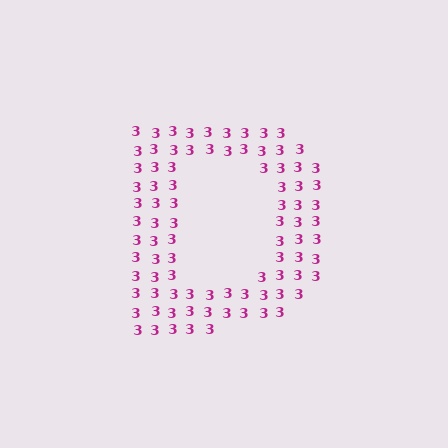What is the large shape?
The large shape is the letter D.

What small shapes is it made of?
It is made of small digit 3's.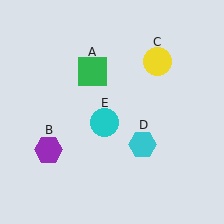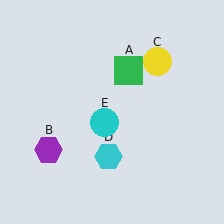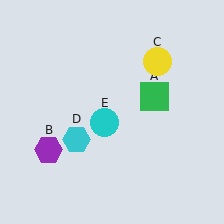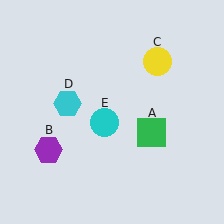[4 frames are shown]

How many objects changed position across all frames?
2 objects changed position: green square (object A), cyan hexagon (object D).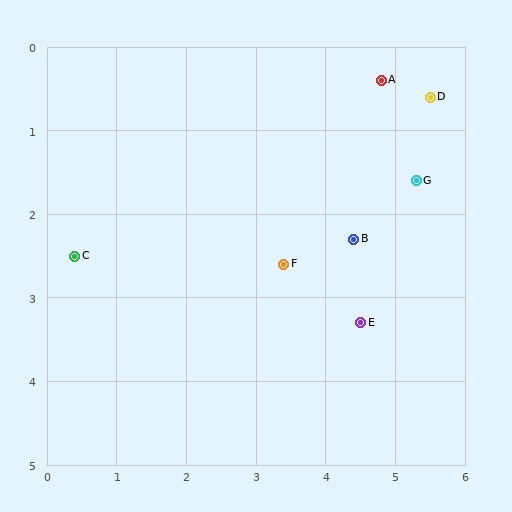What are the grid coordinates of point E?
Point E is at approximately (4.5, 3.3).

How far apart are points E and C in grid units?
Points E and C are about 4.2 grid units apart.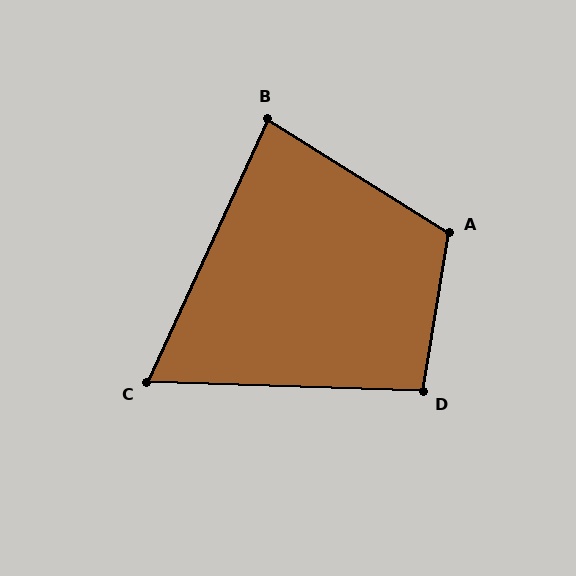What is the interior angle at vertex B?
Approximately 83 degrees (acute).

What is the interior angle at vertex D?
Approximately 97 degrees (obtuse).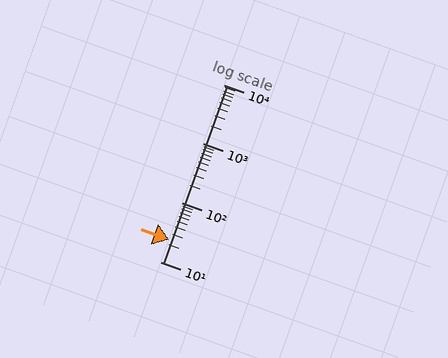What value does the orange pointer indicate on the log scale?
The pointer indicates approximately 24.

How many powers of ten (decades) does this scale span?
The scale spans 3 decades, from 10 to 10000.